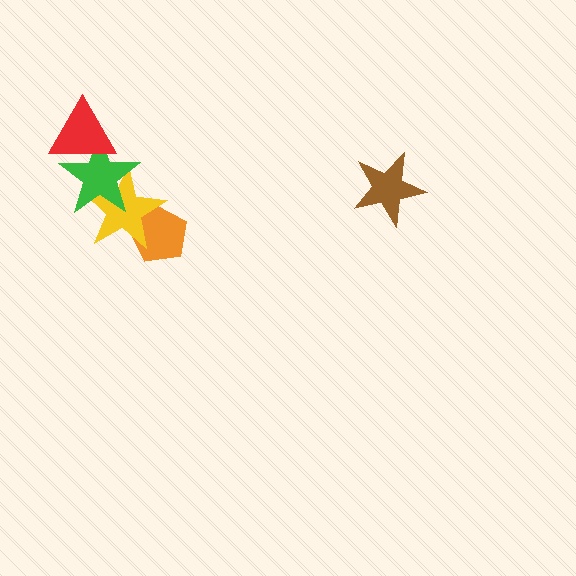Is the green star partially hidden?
Yes, it is partially covered by another shape.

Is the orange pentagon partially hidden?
Yes, it is partially covered by another shape.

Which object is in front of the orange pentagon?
The yellow star is in front of the orange pentagon.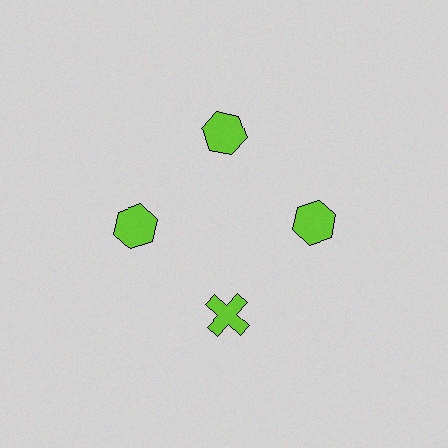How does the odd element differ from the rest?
It has a different shape: cross instead of hexagon.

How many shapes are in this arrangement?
There are 4 shapes arranged in a ring pattern.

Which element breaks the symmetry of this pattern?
The lime cross at roughly the 6 o'clock position breaks the symmetry. All other shapes are lime hexagons.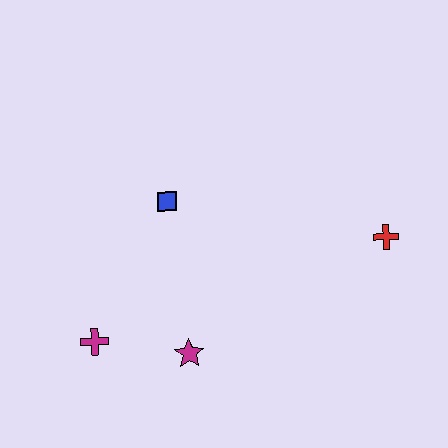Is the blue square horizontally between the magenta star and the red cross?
No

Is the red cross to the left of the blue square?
No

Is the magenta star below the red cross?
Yes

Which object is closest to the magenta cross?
The magenta star is closest to the magenta cross.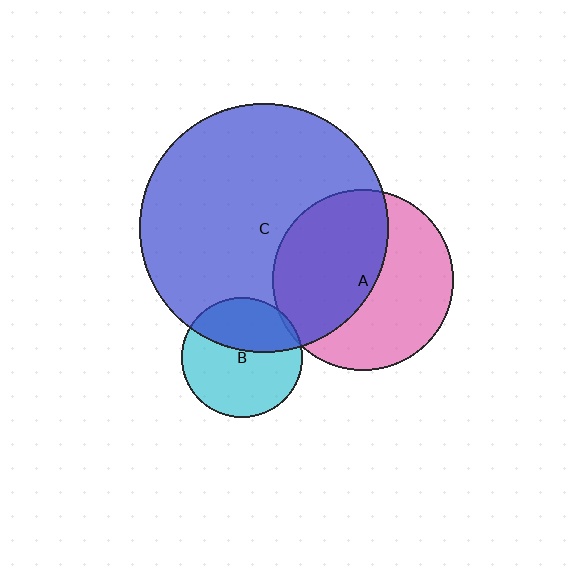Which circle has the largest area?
Circle C (blue).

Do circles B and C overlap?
Yes.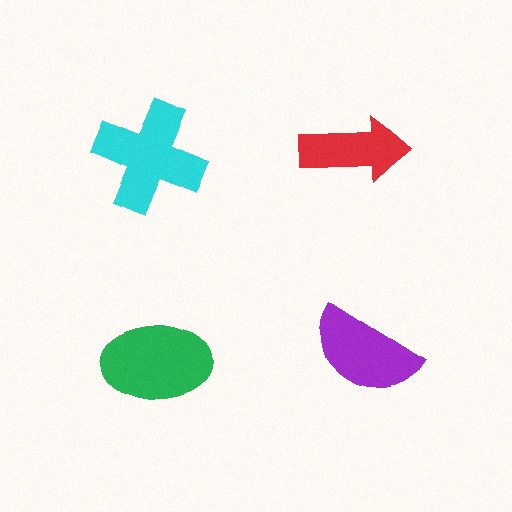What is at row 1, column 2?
A red arrow.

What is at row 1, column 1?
A cyan cross.